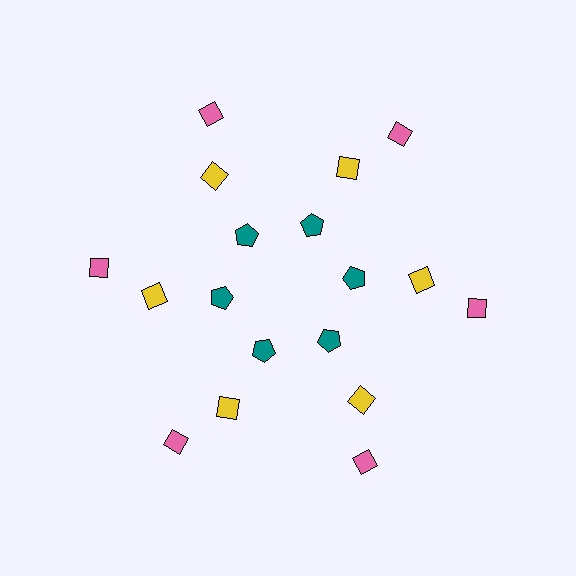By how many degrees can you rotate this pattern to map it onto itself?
The pattern maps onto itself every 60 degrees of rotation.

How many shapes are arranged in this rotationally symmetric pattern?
There are 18 shapes, arranged in 6 groups of 3.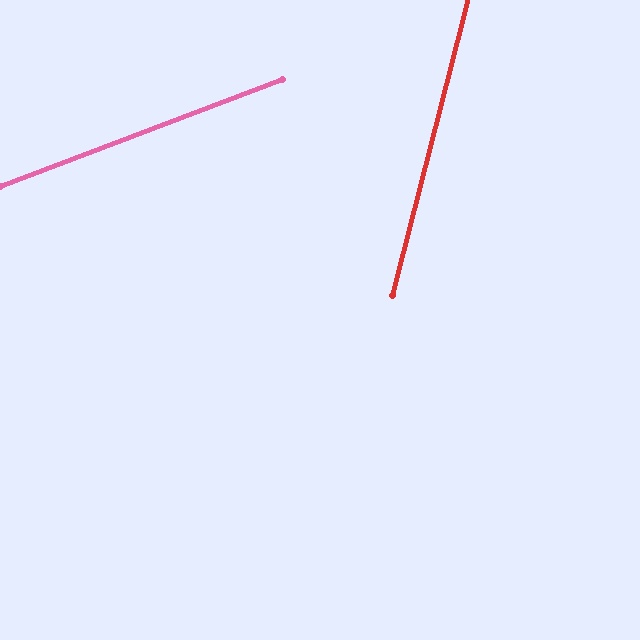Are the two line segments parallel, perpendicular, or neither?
Neither parallel nor perpendicular — they differ by about 55°.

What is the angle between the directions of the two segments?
Approximately 55 degrees.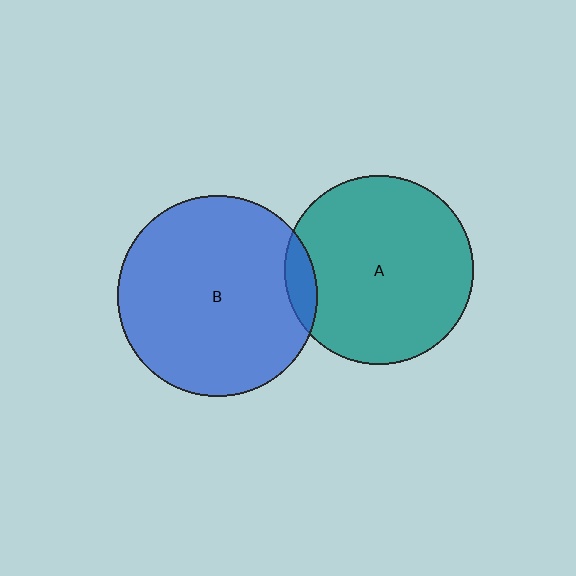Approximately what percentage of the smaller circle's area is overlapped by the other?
Approximately 10%.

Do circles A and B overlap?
Yes.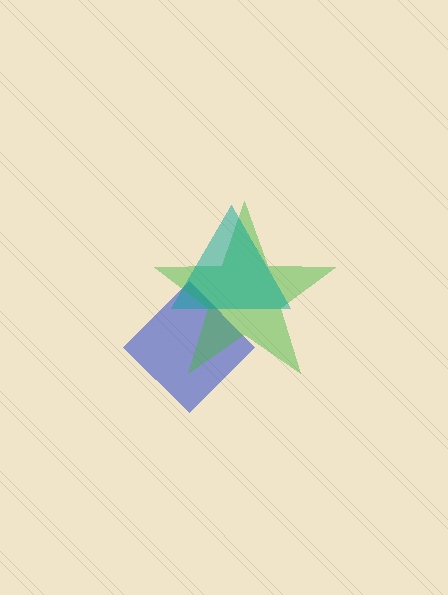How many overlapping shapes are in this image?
There are 3 overlapping shapes in the image.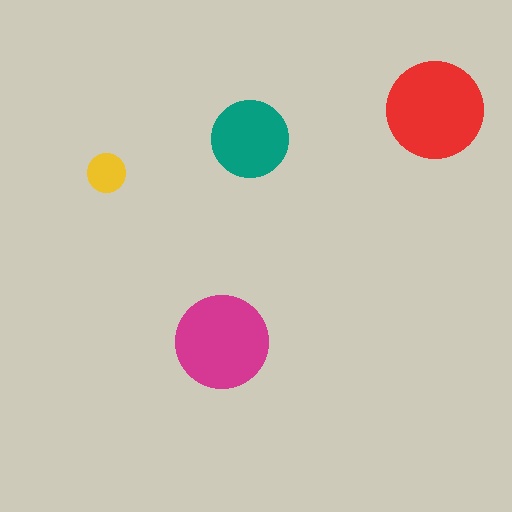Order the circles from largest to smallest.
the red one, the magenta one, the teal one, the yellow one.